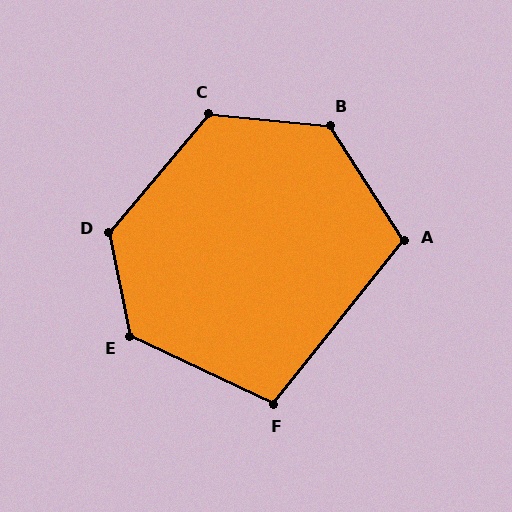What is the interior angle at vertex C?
Approximately 125 degrees (obtuse).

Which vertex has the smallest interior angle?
F, at approximately 103 degrees.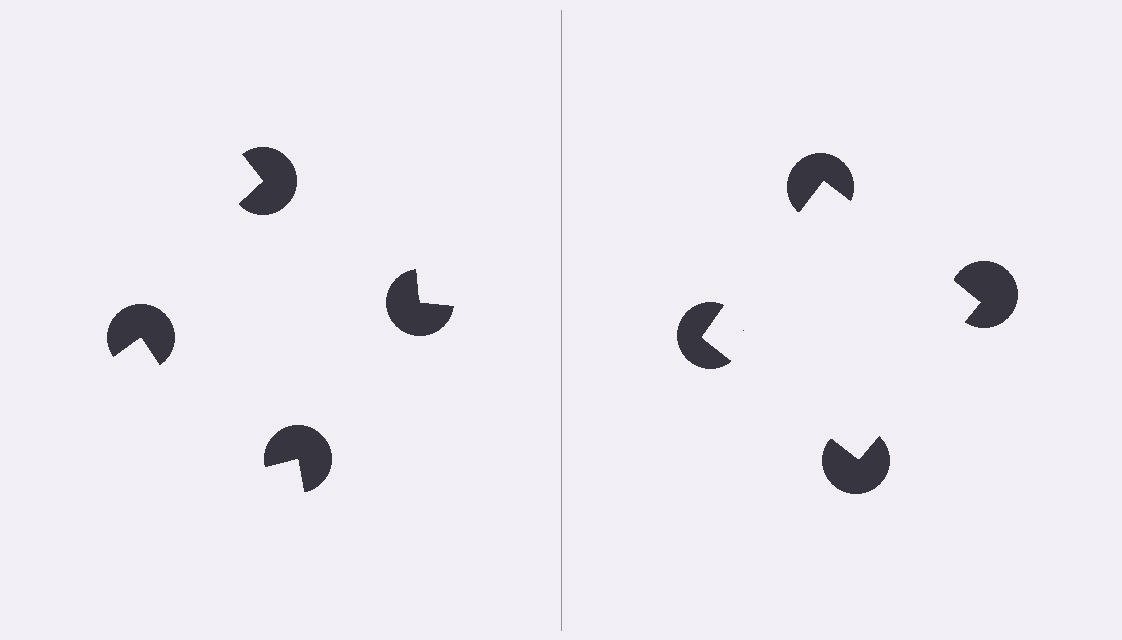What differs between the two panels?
The pac-man discs are positioned identically on both sides; only the wedge orientations differ. On the right they align to a square; on the left they are misaligned.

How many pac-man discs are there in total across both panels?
8 — 4 on each side.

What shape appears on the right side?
An illusory square.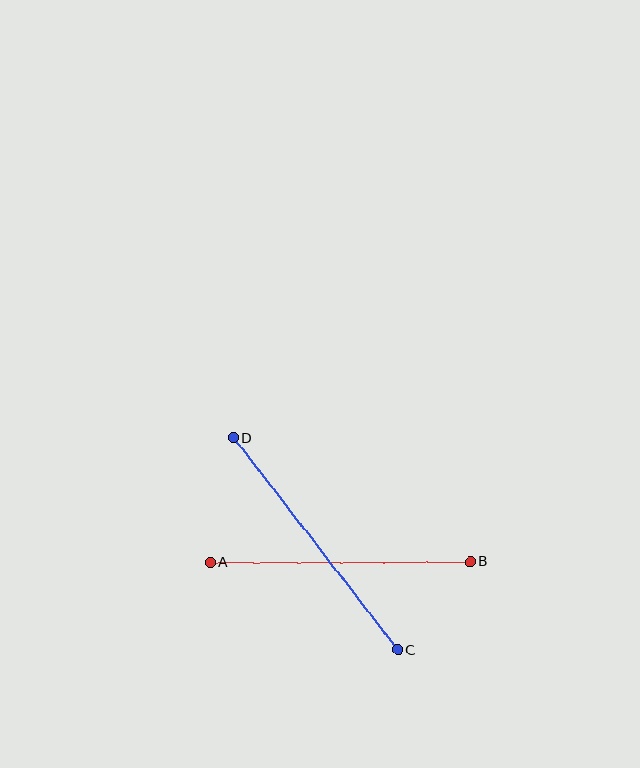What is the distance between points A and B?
The distance is approximately 260 pixels.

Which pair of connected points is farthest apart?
Points C and D are farthest apart.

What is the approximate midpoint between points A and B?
The midpoint is at approximately (341, 562) pixels.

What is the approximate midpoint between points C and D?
The midpoint is at approximately (315, 544) pixels.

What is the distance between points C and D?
The distance is approximately 268 pixels.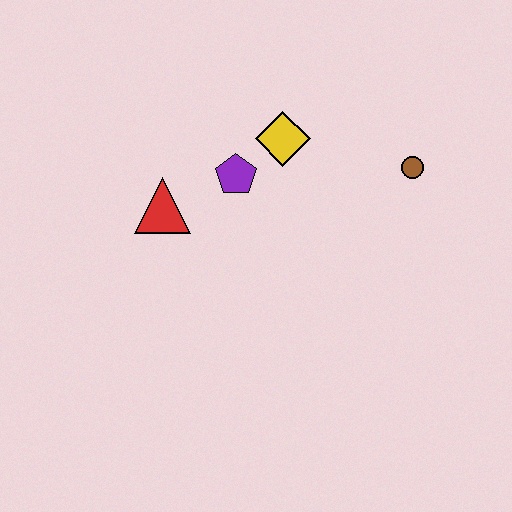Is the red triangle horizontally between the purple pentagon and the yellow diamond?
No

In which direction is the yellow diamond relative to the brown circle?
The yellow diamond is to the left of the brown circle.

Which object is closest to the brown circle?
The yellow diamond is closest to the brown circle.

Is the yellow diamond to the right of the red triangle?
Yes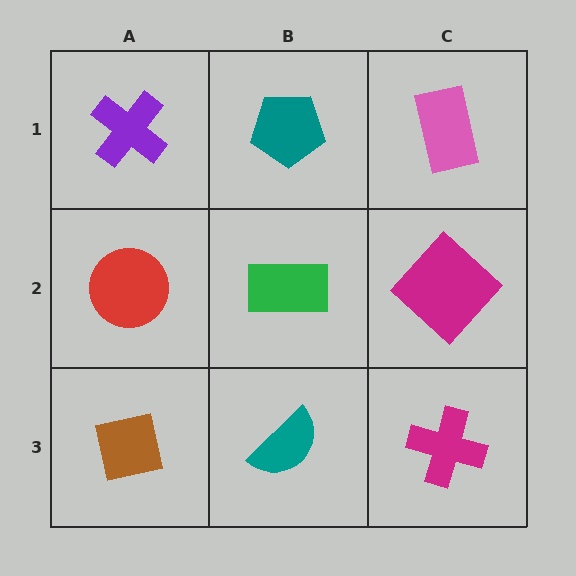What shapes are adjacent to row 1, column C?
A magenta diamond (row 2, column C), a teal pentagon (row 1, column B).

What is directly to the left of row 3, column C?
A teal semicircle.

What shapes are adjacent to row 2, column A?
A purple cross (row 1, column A), a brown square (row 3, column A), a green rectangle (row 2, column B).